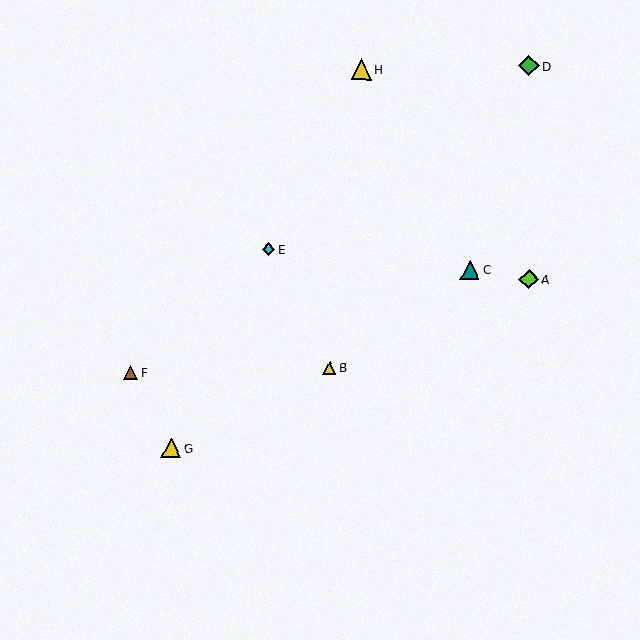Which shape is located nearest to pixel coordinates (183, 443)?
The yellow triangle (labeled G) at (171, 448) is nearest to that location.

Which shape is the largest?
The green diamond (labeled D) is the largest.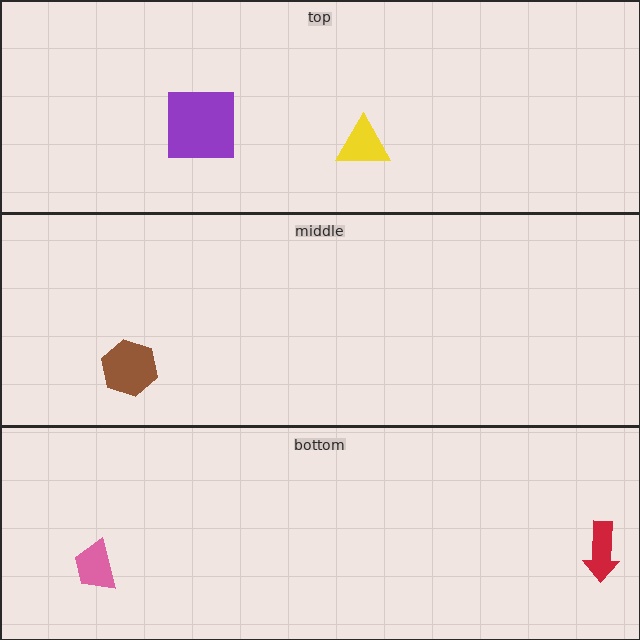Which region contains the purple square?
The top region.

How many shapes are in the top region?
2.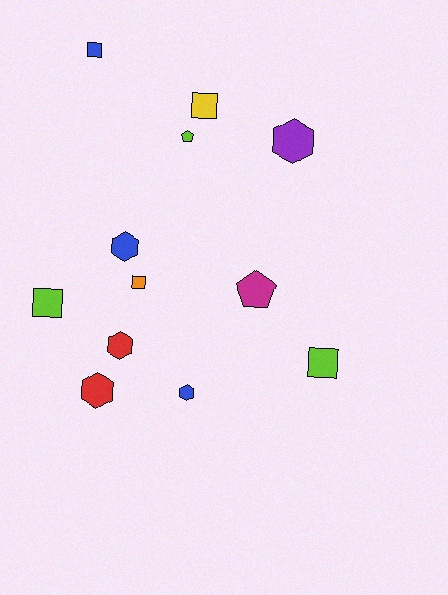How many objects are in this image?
There are 12 objects.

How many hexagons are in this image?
There are 5 hexagons.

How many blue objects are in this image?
There are 3 blue objects.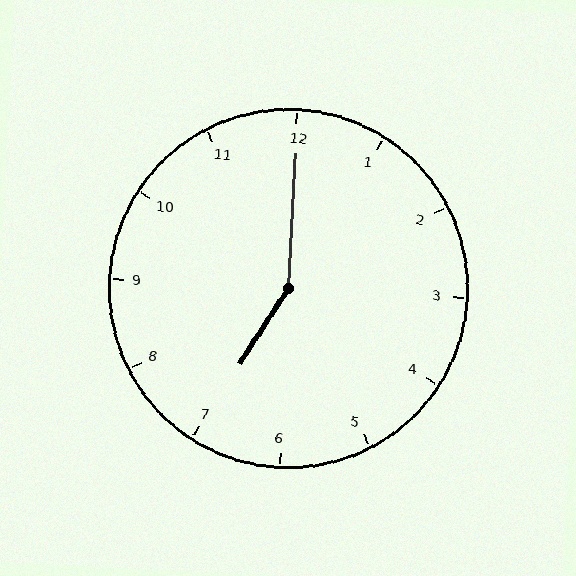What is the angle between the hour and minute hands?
Approximately 150 degrees.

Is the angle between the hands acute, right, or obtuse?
It is obtuse.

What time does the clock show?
7:00.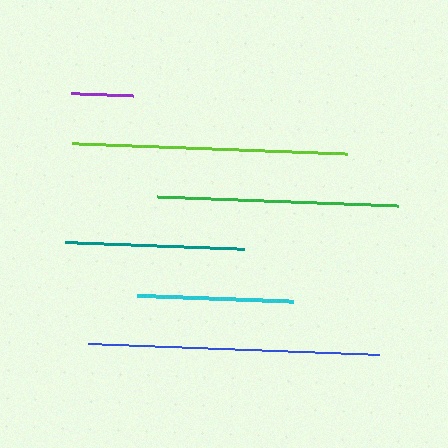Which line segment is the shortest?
The purple line is the shortest at approximately 61 pixels.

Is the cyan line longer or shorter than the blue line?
The blue line is longer than the cyan line.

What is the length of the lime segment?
The lime segment is approximately 275 pixels long.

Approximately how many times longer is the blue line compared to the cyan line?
The blue line is approximately 1.9 times the length of the cyan line.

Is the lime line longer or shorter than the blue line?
The blue line is longer than the lime line.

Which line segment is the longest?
The blue line is the longest at approximately 291 pixels.